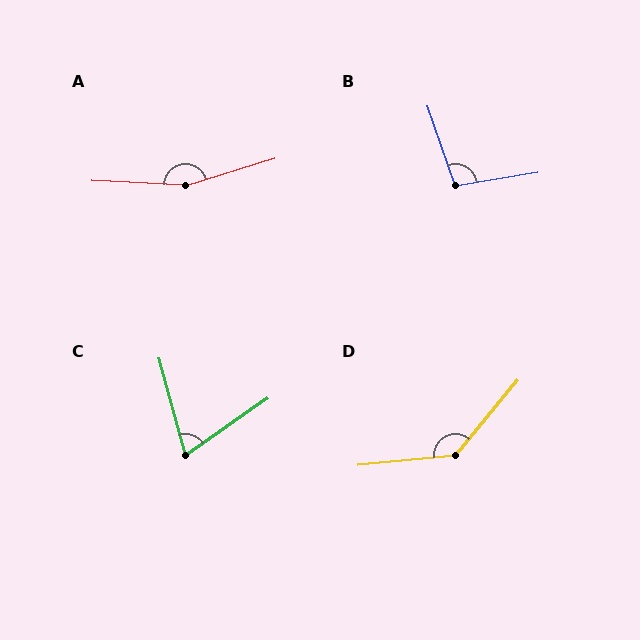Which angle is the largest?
A, at approximately 160 degrees.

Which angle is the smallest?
C, at approximately 70 degrees.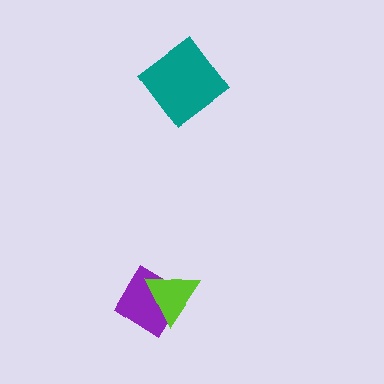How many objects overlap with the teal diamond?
0 objects overlap with the teal diamond.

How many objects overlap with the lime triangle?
1 object overlaps with the lime triangle.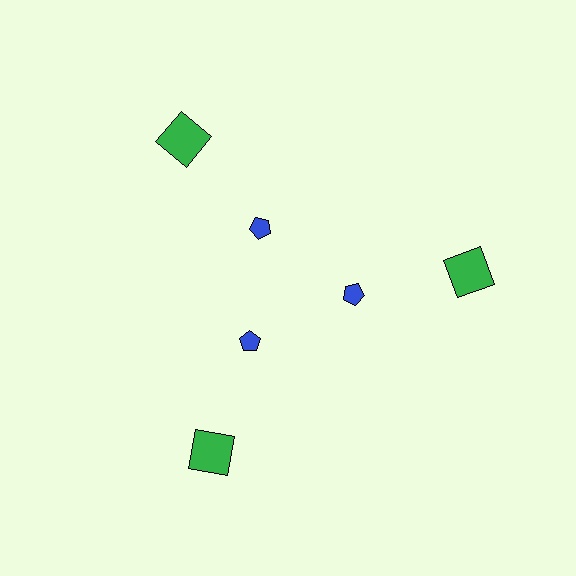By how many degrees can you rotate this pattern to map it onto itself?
The pattern maps onto itself every 120 degrees of rotation.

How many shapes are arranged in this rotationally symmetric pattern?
There are 6 shapes, arranged in 3 groups of 2.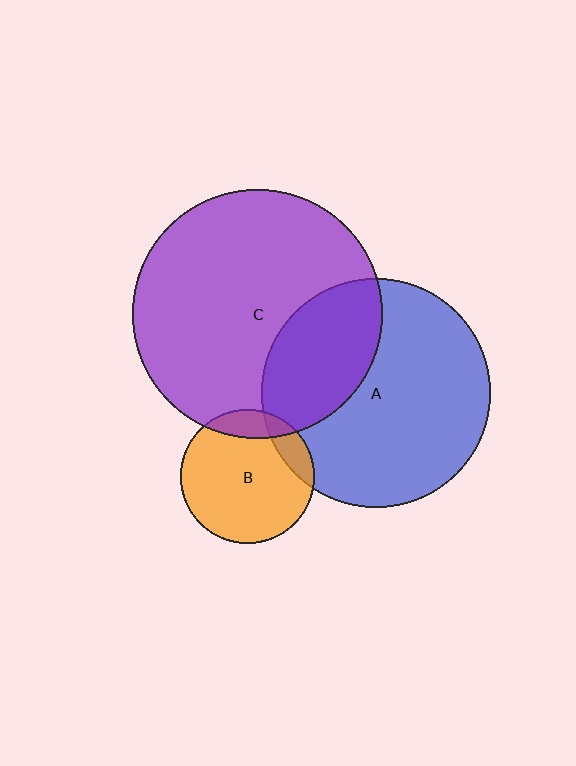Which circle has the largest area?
Circle C (purple).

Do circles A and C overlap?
Yes.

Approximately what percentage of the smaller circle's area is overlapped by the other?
Approximately 30%.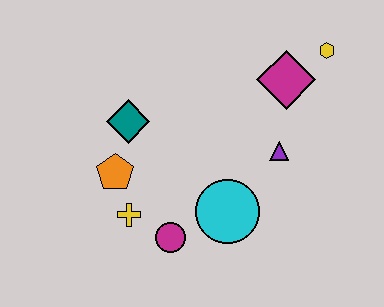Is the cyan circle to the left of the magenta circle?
No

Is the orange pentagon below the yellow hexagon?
Yes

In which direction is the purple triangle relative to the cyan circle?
The purple triangle is above the cyan circle.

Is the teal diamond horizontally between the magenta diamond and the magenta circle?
No